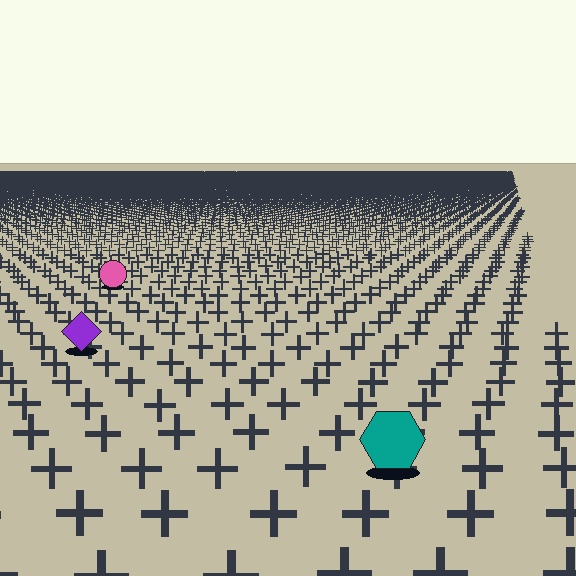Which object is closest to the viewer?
The teal hexagon is closest. The texture marks near it are larger and more spread out.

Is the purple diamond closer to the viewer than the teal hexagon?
No. The teal hexagon is closer — you can tell from the texture gradient: the ground texture is coarser near it.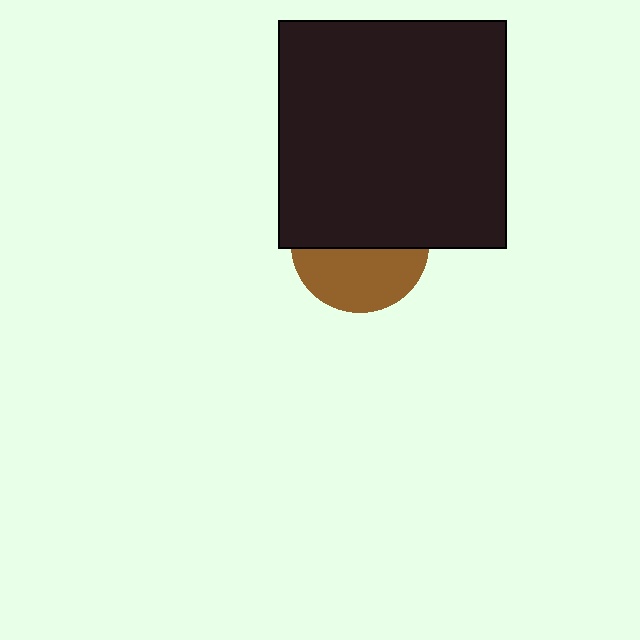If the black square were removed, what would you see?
You would see the complete brown circle.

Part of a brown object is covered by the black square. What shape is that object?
It is a circle.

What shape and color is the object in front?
The object in front is a black square.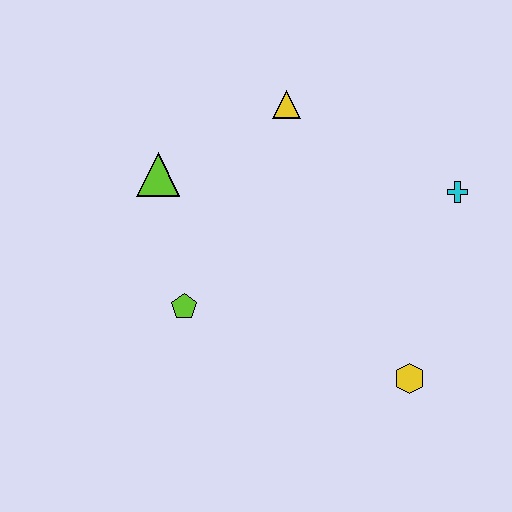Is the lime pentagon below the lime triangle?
Yes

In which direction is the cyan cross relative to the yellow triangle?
The cyan cross is to the right of the yellow triangle.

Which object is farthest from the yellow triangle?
The yellow hexagon is farthest from the yellow triangle.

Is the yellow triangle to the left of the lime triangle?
No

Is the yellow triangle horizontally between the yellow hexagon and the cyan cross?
No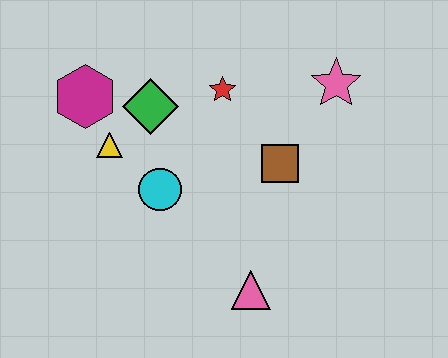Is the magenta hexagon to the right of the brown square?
No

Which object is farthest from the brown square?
The magenta hexagon is farthest from the brown square.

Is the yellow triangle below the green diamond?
Yes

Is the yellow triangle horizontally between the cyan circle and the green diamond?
No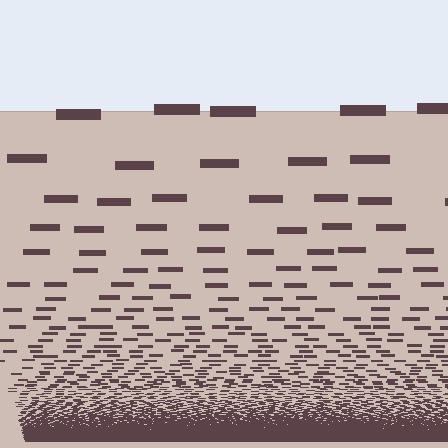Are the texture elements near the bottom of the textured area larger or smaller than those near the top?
Smaller. The gradient is inverted — elements near the bottom are smaller and denser.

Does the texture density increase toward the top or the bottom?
Density increases toward the bottom.